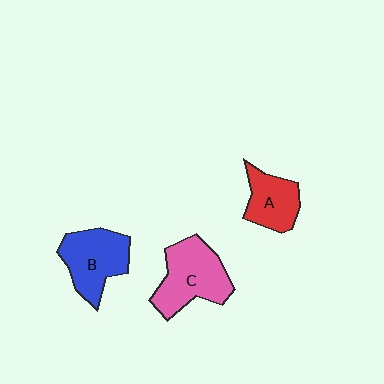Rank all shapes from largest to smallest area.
From largest to smallest: C (pink), B (blue), A (red).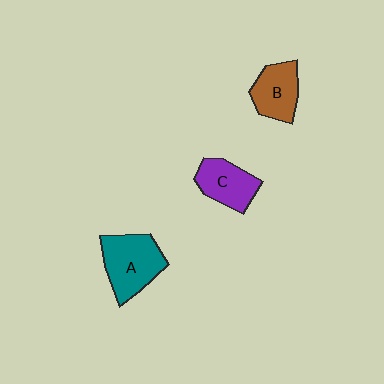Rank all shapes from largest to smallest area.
From largest to smallest: A (teal), C (purple), B (brown).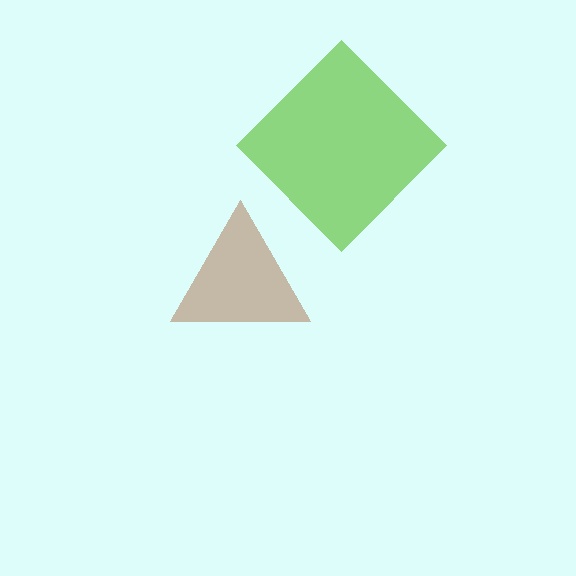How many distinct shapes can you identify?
There are 2 distinct shapes: a lime diamond, a brown triangle.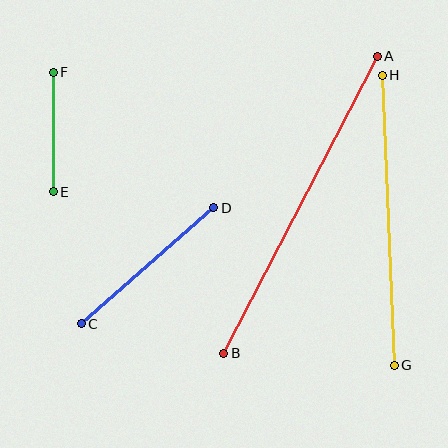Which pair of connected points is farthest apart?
Points A and B are farthest apart.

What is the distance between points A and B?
The distance is approximately 334 pixels.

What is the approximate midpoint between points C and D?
The midpoint is at approximately (147, 266) pixels.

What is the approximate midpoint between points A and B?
The midpoint is at approximately (301, 205) pixels.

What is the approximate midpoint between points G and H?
The midpoint is at approximately (388, 220) pixels.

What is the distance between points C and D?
The distance is approximately 176 pixels.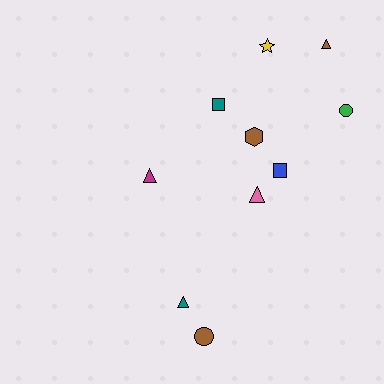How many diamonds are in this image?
There are no diamonds.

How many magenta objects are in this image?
There is 1 magenta object.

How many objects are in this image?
There are 10 objects.